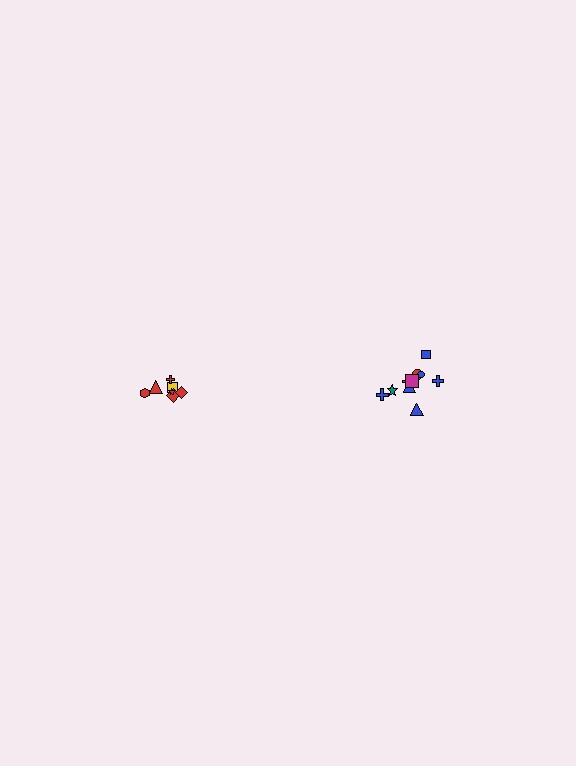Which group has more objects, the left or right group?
The right group.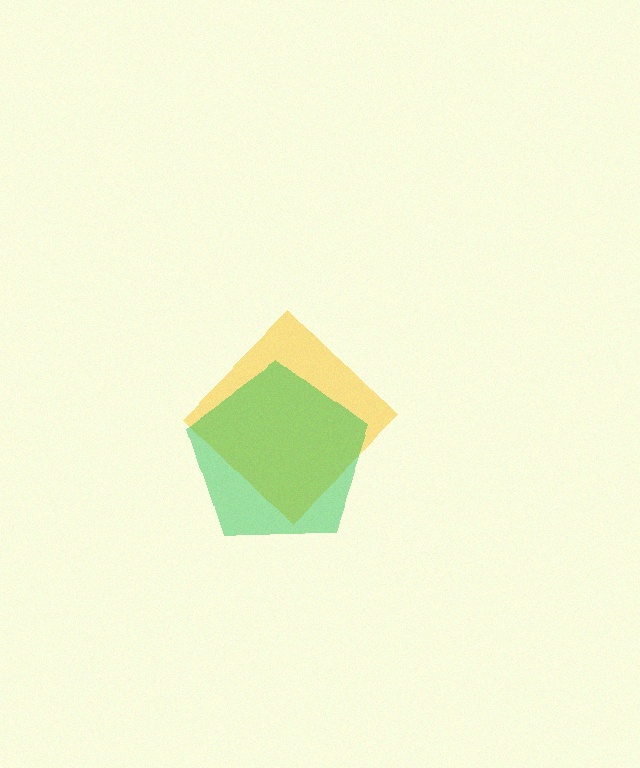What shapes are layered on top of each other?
The layered shapes are: a yellow diamond, a green pentagon.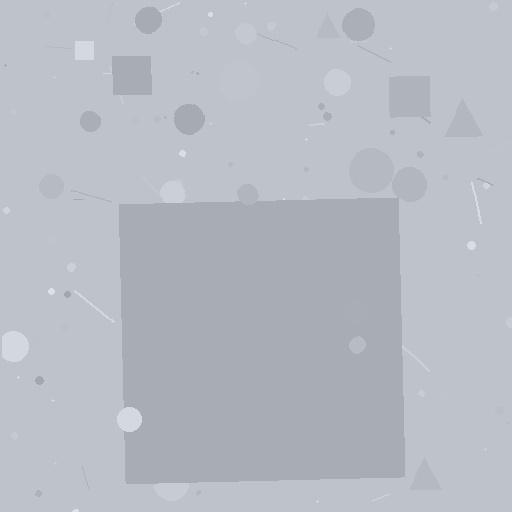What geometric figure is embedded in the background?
A square is embedded in the background.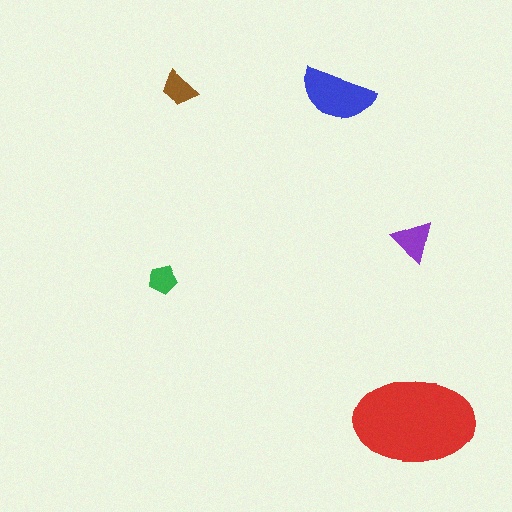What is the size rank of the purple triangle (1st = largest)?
3rd.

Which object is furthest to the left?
The green pentagon is leftmost.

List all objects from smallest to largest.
The green pentagon, the brown trapezoid, the purple triangle, the blue semicircle, the red ellipse.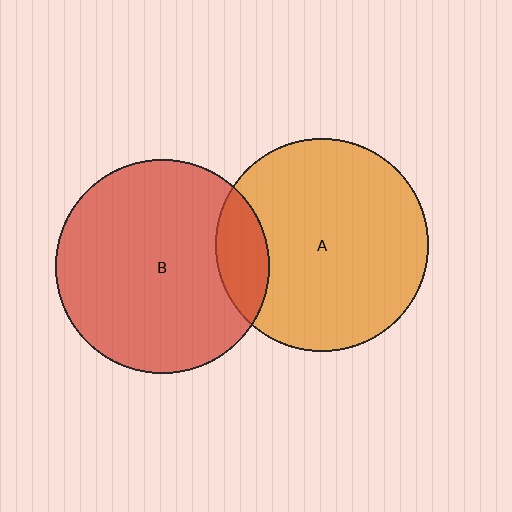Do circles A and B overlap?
Yes.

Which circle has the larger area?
Circle B (red).